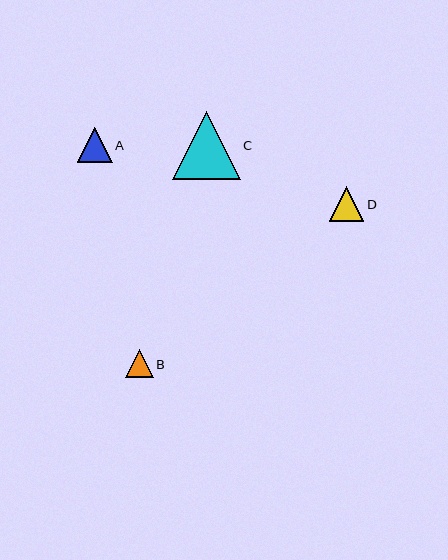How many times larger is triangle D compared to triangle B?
Triangle D is approximately 1.2 times the size of triangle B.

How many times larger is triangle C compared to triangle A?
Triangle C is approximately 1.9 times the size of triangle A.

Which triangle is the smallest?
Triangle B is the smallest with a size of approximately 28 pixels.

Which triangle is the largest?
Triangle C is the largest with a size of approximately 68 pixels.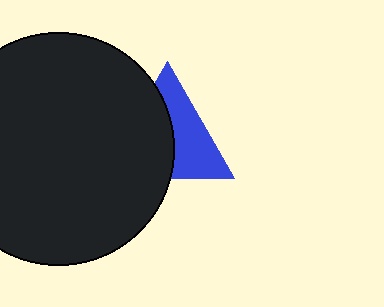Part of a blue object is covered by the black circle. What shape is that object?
It is a triangle.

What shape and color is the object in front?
The object in front is a black circle.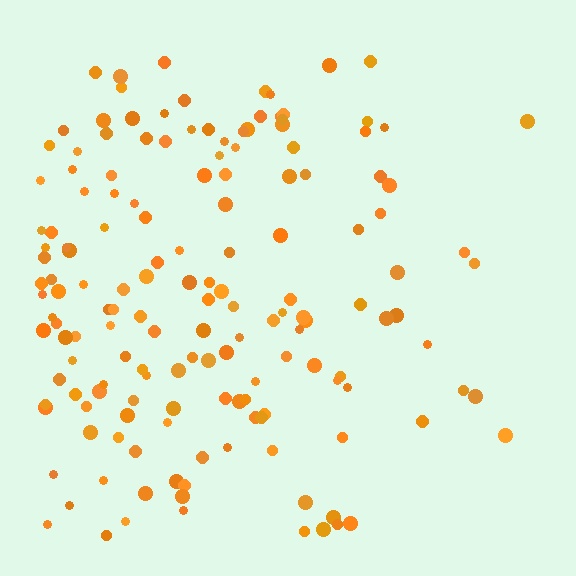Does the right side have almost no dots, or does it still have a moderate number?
Still a moderate number, just noticeably fewer than the left.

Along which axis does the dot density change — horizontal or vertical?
Horizontal.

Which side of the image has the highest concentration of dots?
The left.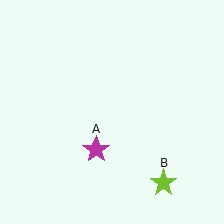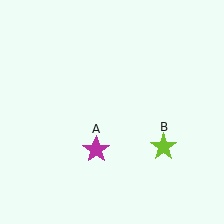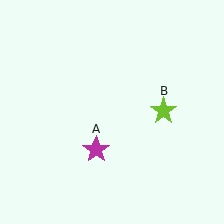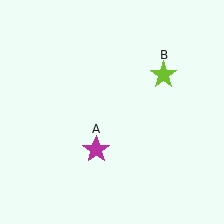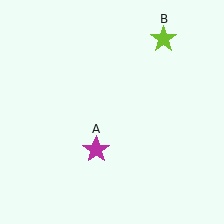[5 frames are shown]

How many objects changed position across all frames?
1 object changed position: lime star (object B).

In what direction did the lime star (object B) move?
The lime star (object B) moved up.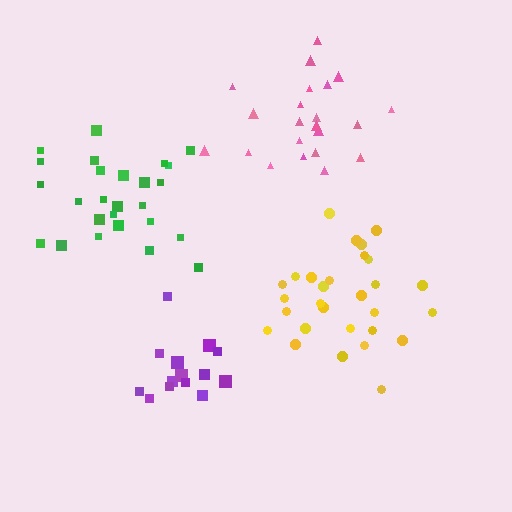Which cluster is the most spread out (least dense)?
Green.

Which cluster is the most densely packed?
Purple.